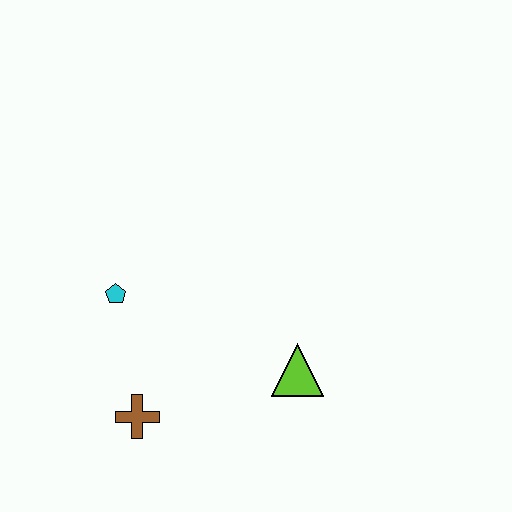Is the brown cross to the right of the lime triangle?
No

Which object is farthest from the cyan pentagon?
The lime triangle is farthest from the cyan pentagon.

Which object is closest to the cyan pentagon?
The brown cross is closest to the cyan pentagon.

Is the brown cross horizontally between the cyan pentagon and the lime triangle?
Yes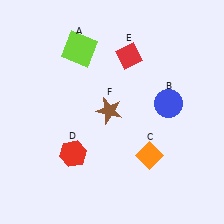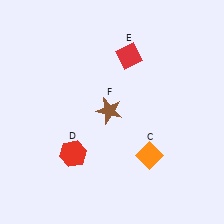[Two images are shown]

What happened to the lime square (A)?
The lime square (A) was removed in Image 2. It was in the top-left area of Image 1.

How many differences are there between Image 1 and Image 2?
There are 2 differences between the two images.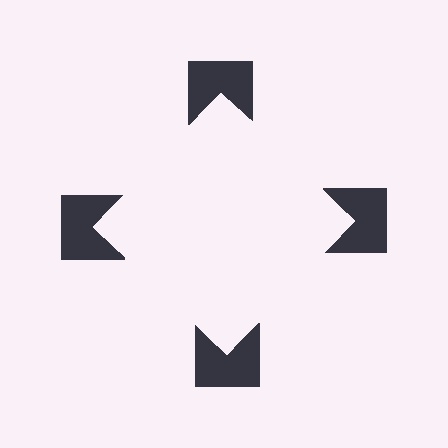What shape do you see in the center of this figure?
An illusory square — its edges are inferred from the aligned wedge cuts in the notched squares, not physically drawn.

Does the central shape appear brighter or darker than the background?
It typically appears slightly brighter than the background, even though no actual brightness change is drawn.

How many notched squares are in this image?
There are 4 — one at each vertex of the illusory square.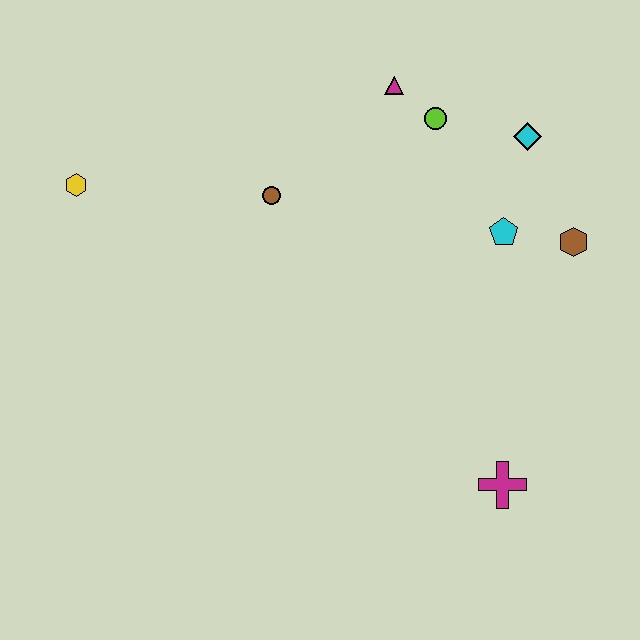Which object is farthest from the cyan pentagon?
The yellow hexagon is farthest from the cyan pentagon.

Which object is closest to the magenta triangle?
The lime circle is closest to the magenta triangle.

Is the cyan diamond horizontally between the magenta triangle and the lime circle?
No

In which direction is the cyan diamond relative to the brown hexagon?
The cyan diamond is above the brown hexagon.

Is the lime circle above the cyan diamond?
Yes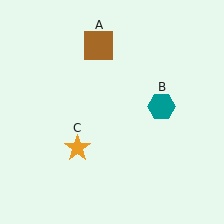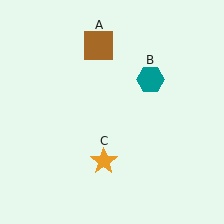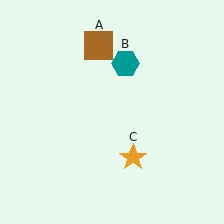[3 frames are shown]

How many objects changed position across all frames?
2 objects changed position: teal hexagon (object B), orange star (object C).